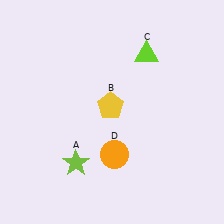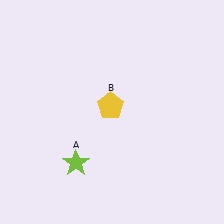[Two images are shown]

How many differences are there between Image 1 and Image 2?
There are 2 differences between the two images.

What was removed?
The orange circle (D), the lime triangle (C) were removed in Image 2.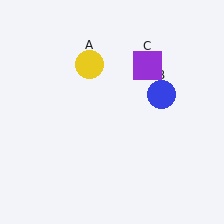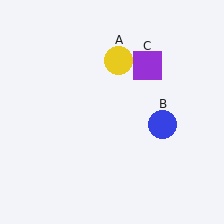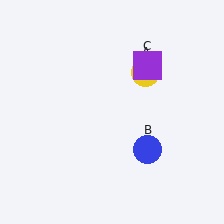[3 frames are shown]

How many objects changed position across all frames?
2 objects changed position: yellow circle (object A), blue circle (object B).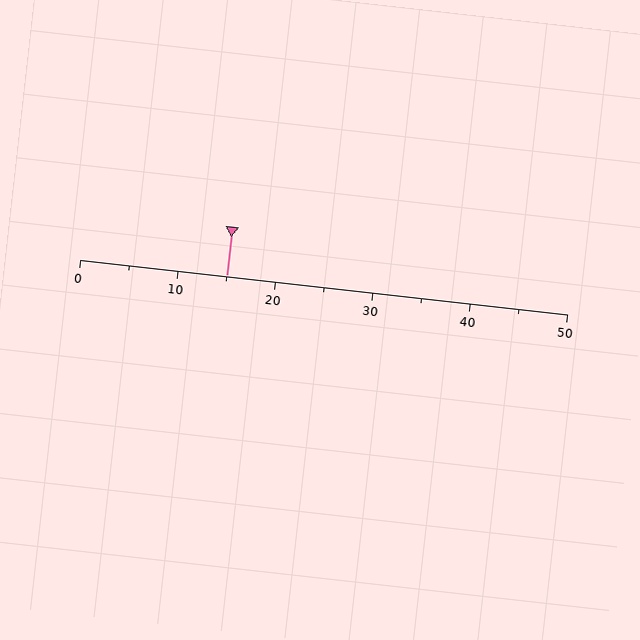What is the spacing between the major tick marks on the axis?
The major ticks are spaced 10 apart.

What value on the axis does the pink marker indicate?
The marker indicates approximately 15.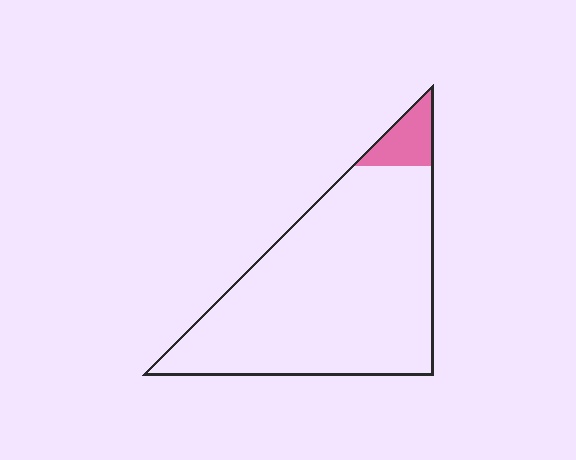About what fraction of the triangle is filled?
About one tenth (1/10).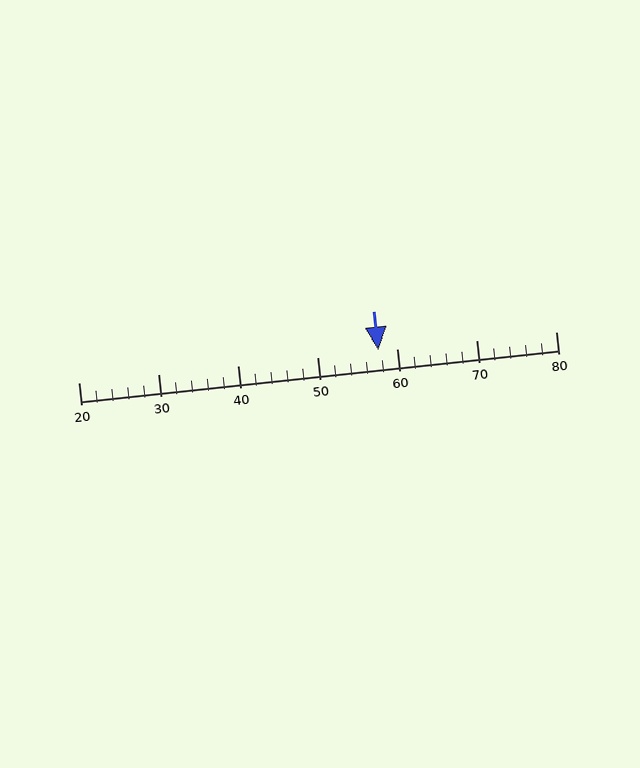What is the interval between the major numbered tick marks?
The major tick marks are spaced 10 units apart.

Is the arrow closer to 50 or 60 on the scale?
The arrow is closer to 60.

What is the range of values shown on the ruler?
The ruler shows values from 20 to 80.